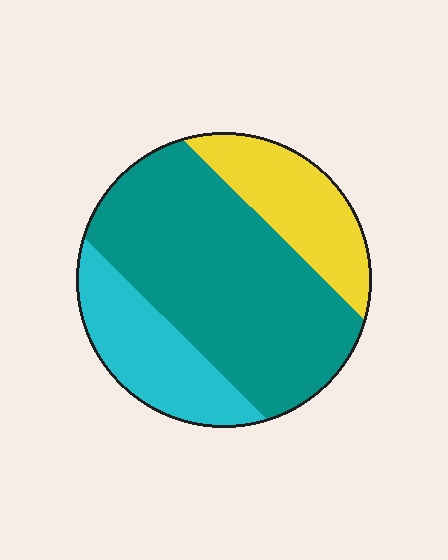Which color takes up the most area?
Teal, at roughly 60%.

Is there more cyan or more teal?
Teal.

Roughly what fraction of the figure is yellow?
Yellow takes up less than a quarter of the figure.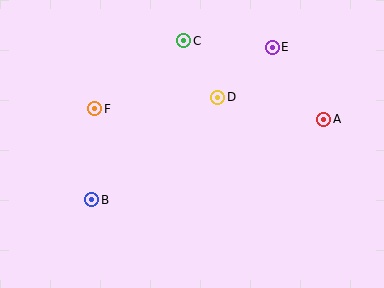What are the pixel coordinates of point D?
Point D is at (218, 97).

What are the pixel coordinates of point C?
Point C is at (184, 41).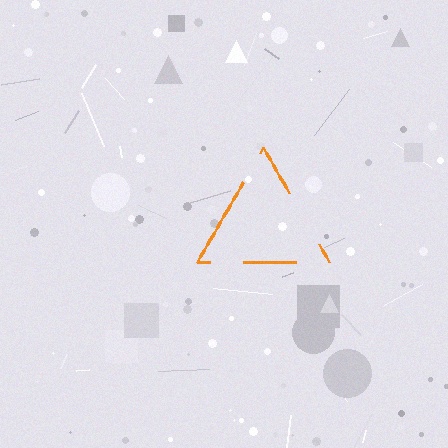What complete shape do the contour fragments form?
The contour fragments form a triangle.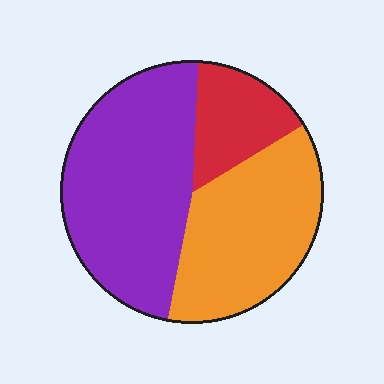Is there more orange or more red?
Orange.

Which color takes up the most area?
Purple, at roughly 50%.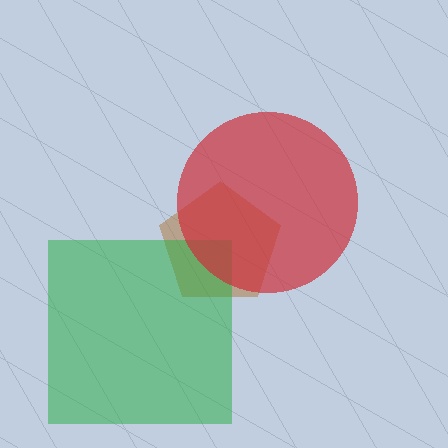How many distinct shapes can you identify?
There are 3 distinct shapes: a brown pentagon, a green square, a red circle.